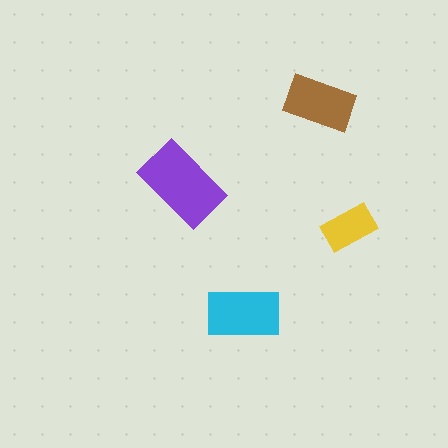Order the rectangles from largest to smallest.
the purple one, the cyan one, the brown one, the yellow one.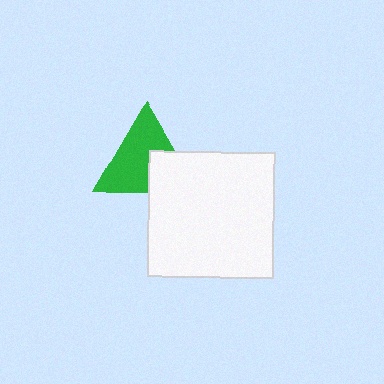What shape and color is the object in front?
The object in front is a white square.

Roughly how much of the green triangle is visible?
Most of it is visible (roughly 66%).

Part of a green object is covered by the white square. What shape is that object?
It is a triangle.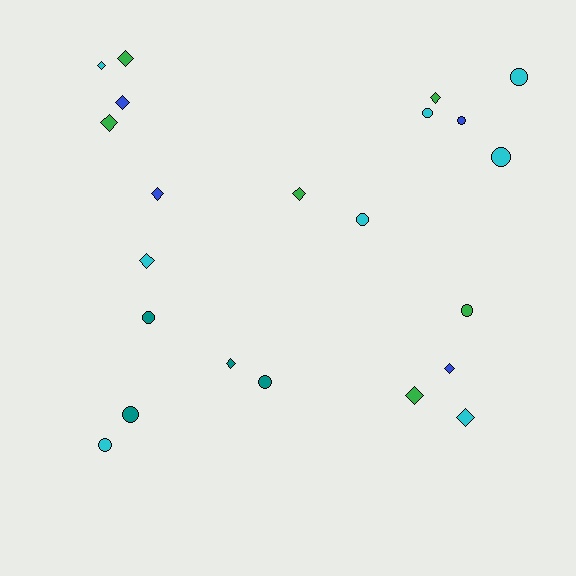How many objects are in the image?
There are 22 objects.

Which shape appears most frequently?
Diamond, with 12 objects.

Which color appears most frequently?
Cyan, with 8 objects.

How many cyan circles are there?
There are 5 cyan circles.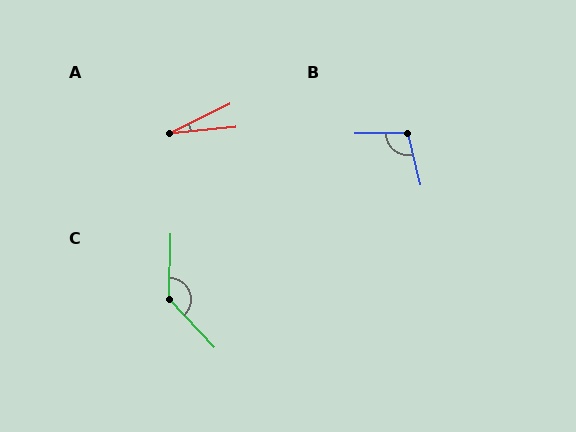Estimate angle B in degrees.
Approximately 103 degrees.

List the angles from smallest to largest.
A (20°), B (103°), C (136°).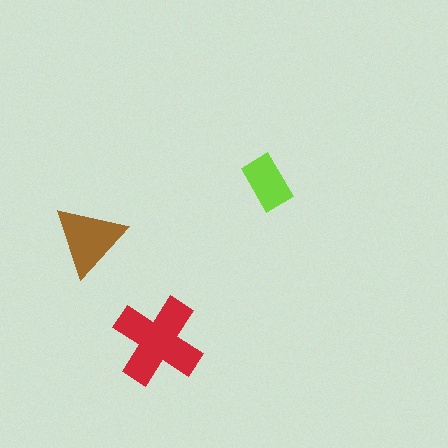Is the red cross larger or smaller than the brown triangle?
Larger.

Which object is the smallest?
The lime rectangle.